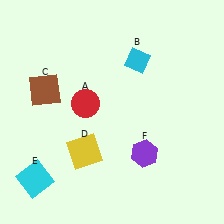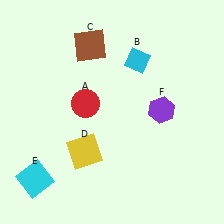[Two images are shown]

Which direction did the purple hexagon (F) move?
The purple hexagon (F) moved up.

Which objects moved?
The objects that moved are: the brown square (C), the purple hexagon (F).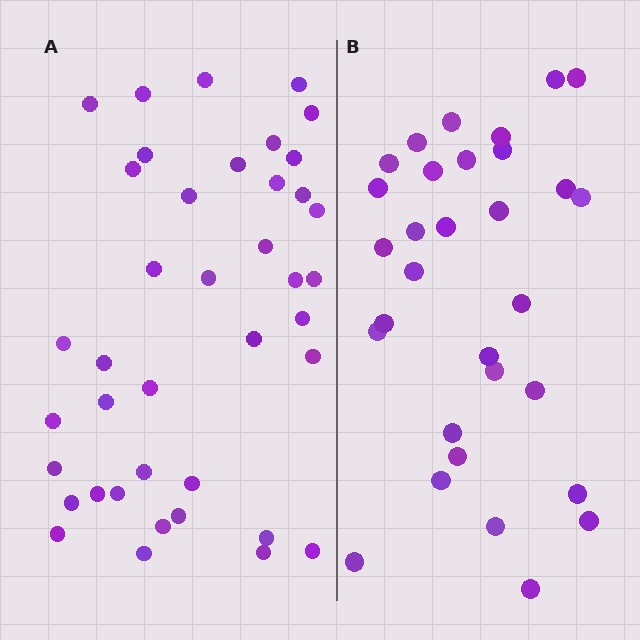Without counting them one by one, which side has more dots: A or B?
Region A (the left region) has more dots.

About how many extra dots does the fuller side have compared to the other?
Region A has roughly 8 or so more dots than region B.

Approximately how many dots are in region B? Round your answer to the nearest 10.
About 30 dots. (The exact count is 31, which rounds to 30.)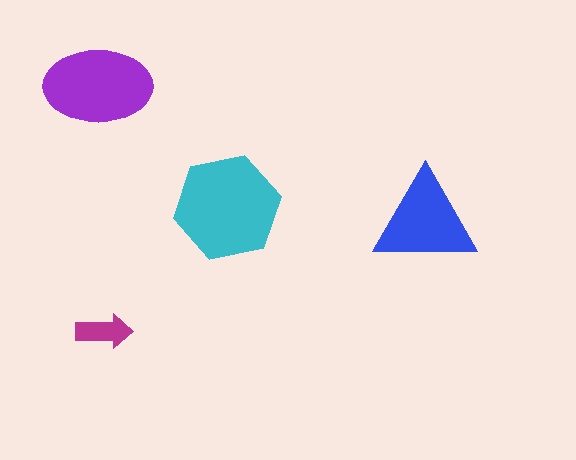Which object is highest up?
The purple ellipse is topmost.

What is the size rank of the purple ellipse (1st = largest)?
2nd.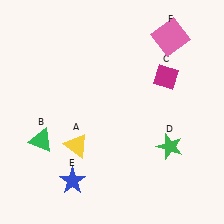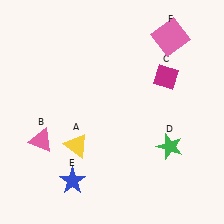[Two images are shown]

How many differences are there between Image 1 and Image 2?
There is 1 difference between the two images.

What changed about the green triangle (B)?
In Image 1, B is green. In Image 2, it changed to pink.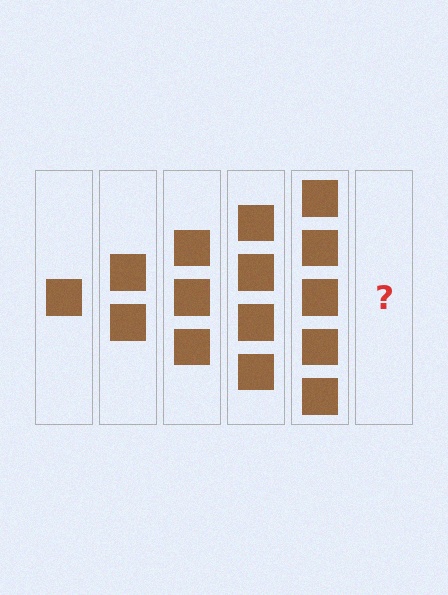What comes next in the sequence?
The next element should be 6 squares.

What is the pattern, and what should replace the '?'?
The pattern is that each step adds one more square. The '?' should be 6 squares.